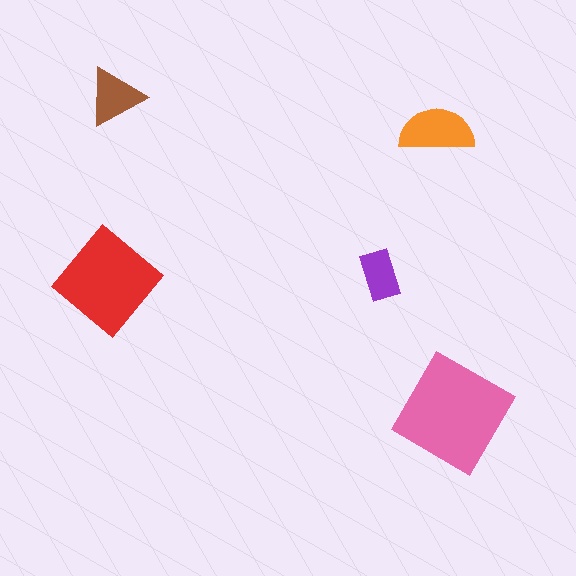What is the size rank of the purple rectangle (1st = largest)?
5th.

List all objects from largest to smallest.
The pink square, the red diamond, the orange semicircle, the brown triangle, the purple rectangle.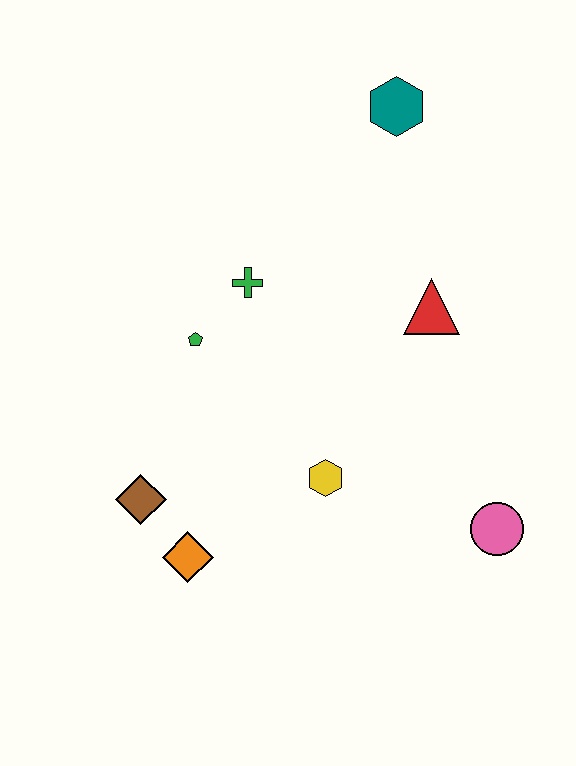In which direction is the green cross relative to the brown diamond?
The green cross is above the brown diamond.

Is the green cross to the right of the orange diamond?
Yes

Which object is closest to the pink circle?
The yellow hexagon is closest to the pink circle.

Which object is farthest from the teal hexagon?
The orange diamond is farthest from the teal hexagon.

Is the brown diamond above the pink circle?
Yes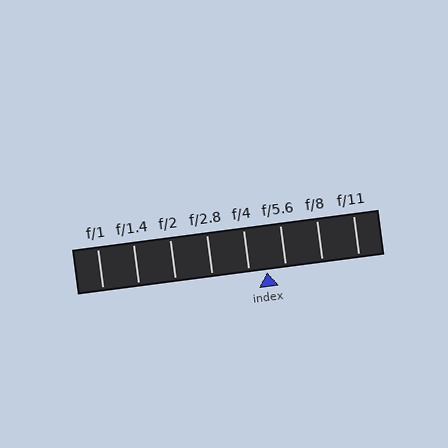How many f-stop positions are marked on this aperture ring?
There are 8 f-stop positions marked.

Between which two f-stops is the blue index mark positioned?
The index mark is between f/4 and f/5.6.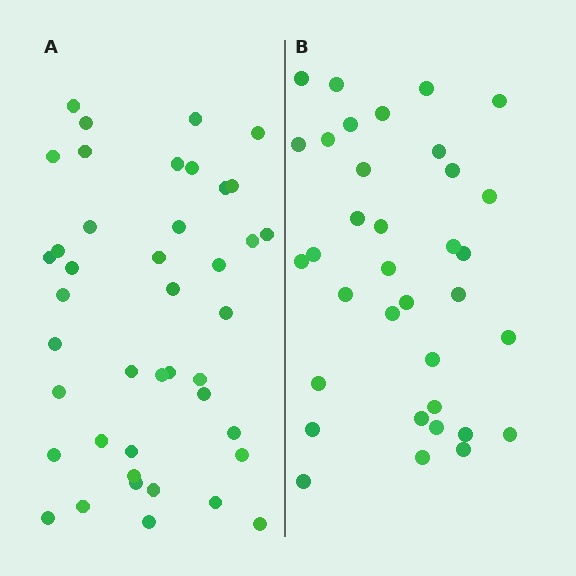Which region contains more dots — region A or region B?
Region A (the left region) has more dots.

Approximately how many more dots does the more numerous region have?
Region A has roughly 8 or so more dots than region B.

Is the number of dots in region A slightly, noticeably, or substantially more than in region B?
Region A has only slightly more — the two regions are fairly close. The ratio is roughly 1.2 to 1.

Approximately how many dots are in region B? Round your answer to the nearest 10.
About 40 dots. (The exact count is 35, which rounds to 40.)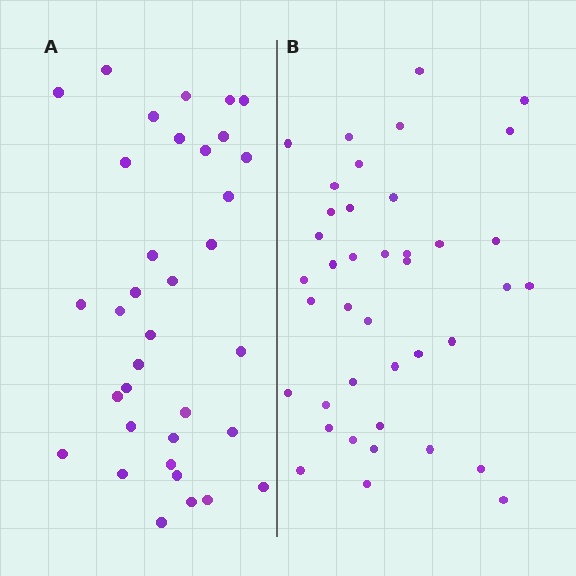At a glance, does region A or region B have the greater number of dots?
Region B (the right region) has more dots.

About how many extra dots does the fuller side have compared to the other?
Region B has about 5 more dots than region A.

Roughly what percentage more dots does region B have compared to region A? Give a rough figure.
About 15% more.